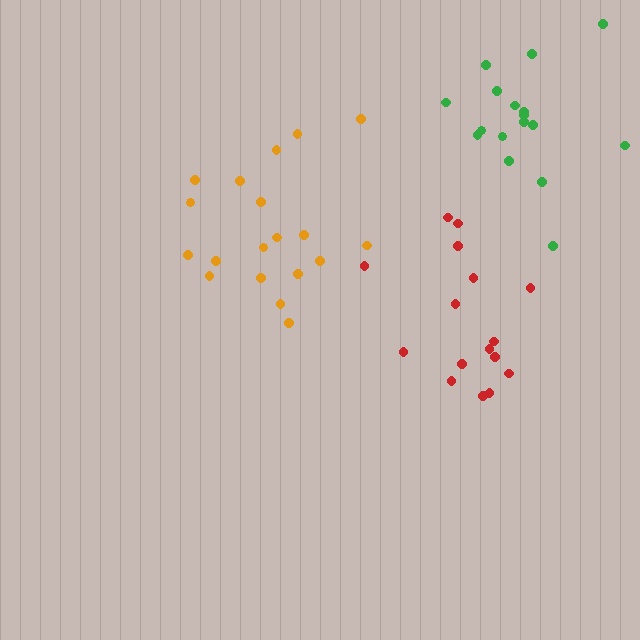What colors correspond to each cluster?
The clusters are colored: orange, red, green.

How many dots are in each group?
Group 1: 19 dots, Group 2: 16 dots, Group 3: 17 dots (52 total).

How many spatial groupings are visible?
There are 3 spatial groupings.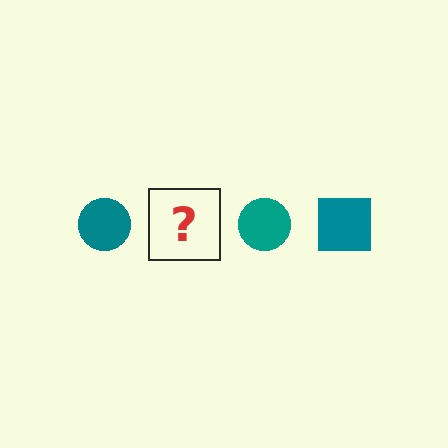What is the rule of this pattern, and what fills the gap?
The rule is that the pattern cycles through circle, square shapes in teal. The gap should be filled with a teal square.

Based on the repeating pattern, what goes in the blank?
The blank should be a teal square.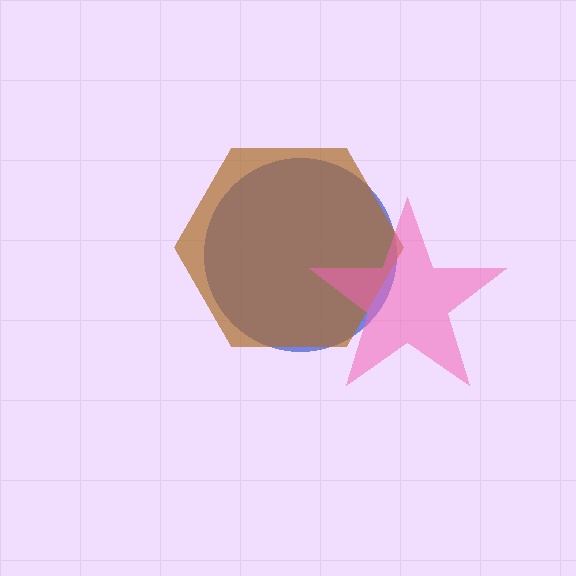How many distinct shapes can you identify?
There are 3 distinct shapes: a blue circle, a brown hexagon, a pink star.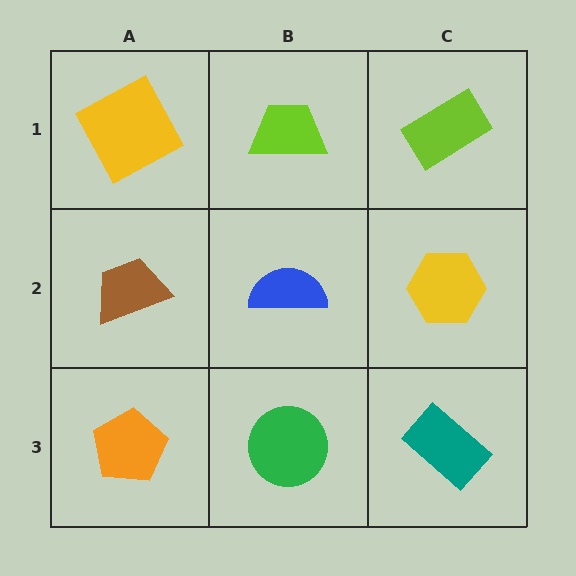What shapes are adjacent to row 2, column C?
A lime rectangle (row 1, column C), a teal rectangle (row 3, column C), a blue semicircle (row 2, column B).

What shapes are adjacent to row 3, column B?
A blue semicircle (row 2, column B), an orange pentagon (row 3, column A), a teal rectangle (row 3, column C).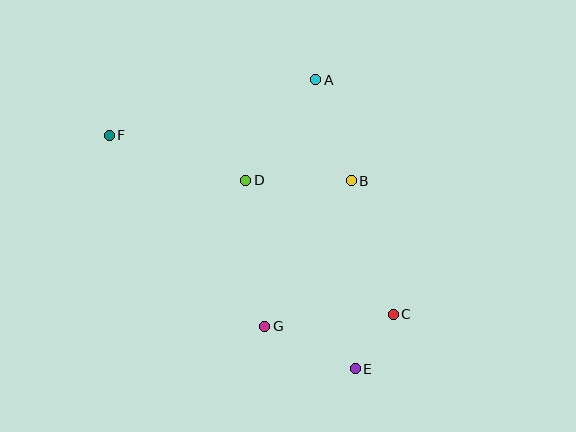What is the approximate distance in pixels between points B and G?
The distance between B and G is approximately 169 pixels.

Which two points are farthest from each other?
Points E and F are farthest from each other.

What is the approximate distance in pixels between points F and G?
The distance between F and G is approximately 246 pixels.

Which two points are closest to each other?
Points C and E are closest to each other.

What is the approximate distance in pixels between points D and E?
The distance between D and E is approximately 218 pixels.